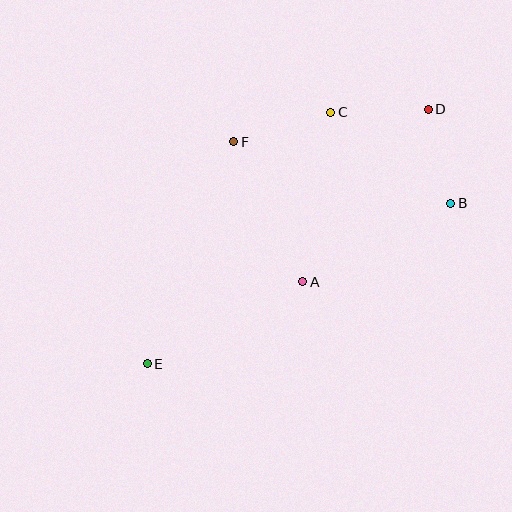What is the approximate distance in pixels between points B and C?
The distance between B and C is approximately 150 pixels.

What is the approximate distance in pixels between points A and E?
The distance between A and E is approximately 176 pixels.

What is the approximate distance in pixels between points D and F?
The distance between D and F is approximately 197 pixels.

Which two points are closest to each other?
Points B and D are closest to each other.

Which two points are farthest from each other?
Points D and E are farthest from each other.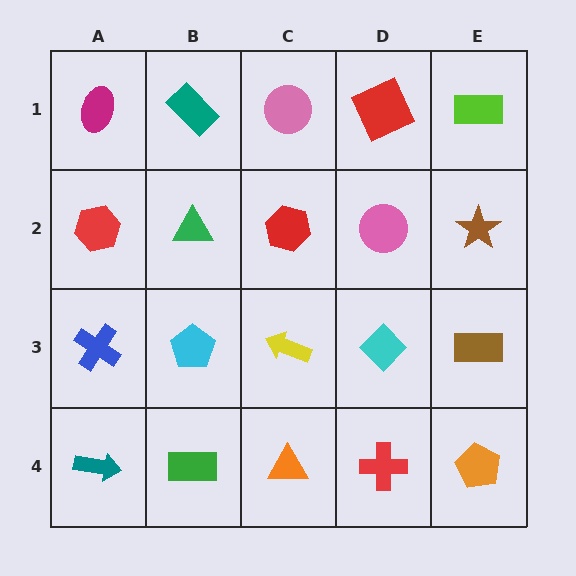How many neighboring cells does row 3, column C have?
4.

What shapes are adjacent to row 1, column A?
A red hexagon (row 2, column A), a teal rectangle (row 1, column B).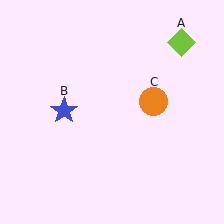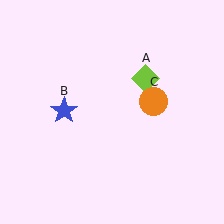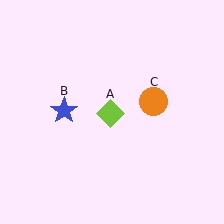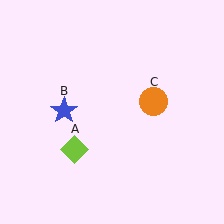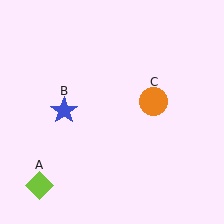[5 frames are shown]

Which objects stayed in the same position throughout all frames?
Blue star (object B) and orange circle (object C) remained stationary.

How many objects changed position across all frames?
1 object changed position: lime diamond (object A).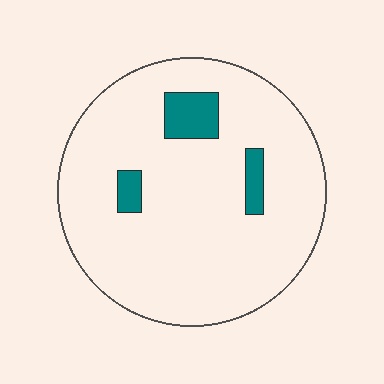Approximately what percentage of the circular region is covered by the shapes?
Approximately 10%.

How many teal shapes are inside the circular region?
3.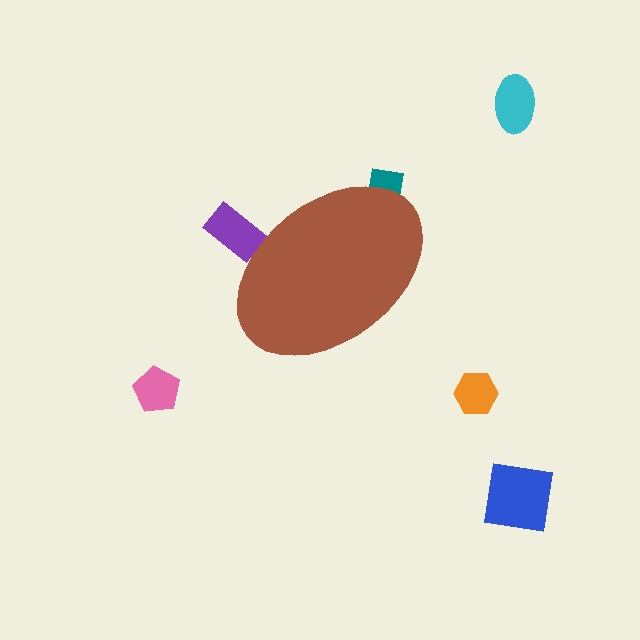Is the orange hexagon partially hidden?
No, the orange hexagon is fully visible.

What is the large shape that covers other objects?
A brown ellipse.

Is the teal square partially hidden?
Yes, the teal square is partially hidden behind the brown ellipse.